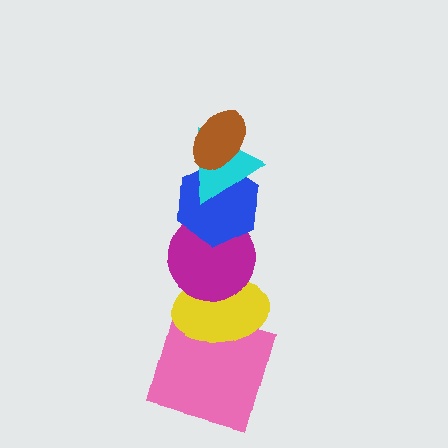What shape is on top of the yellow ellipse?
The magenta circle is on top of the yellow ellipse.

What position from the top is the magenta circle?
The magenta circle is 4th from the top.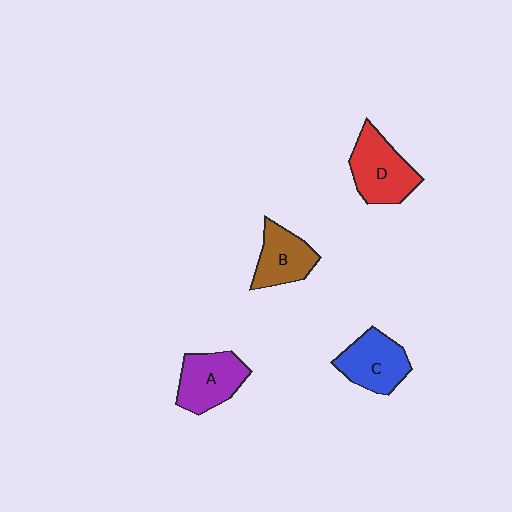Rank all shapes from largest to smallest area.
From largest to smallest: D (red), A (purple), C (blue), B (brown).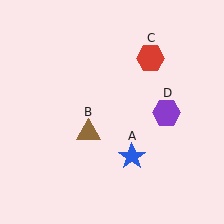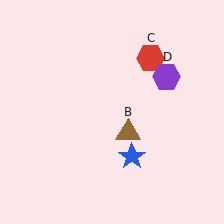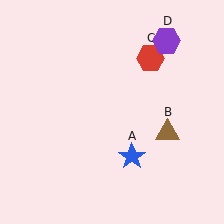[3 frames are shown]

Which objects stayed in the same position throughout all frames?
Blue star (object A) and red hexagon (object C) remained stationary.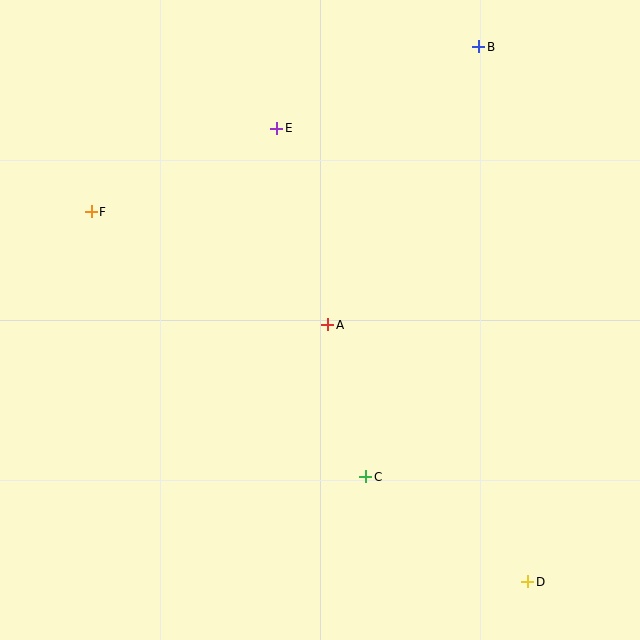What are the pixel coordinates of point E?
Point E is at (277, 128).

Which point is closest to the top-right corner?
Point B is closest to the top-right corner.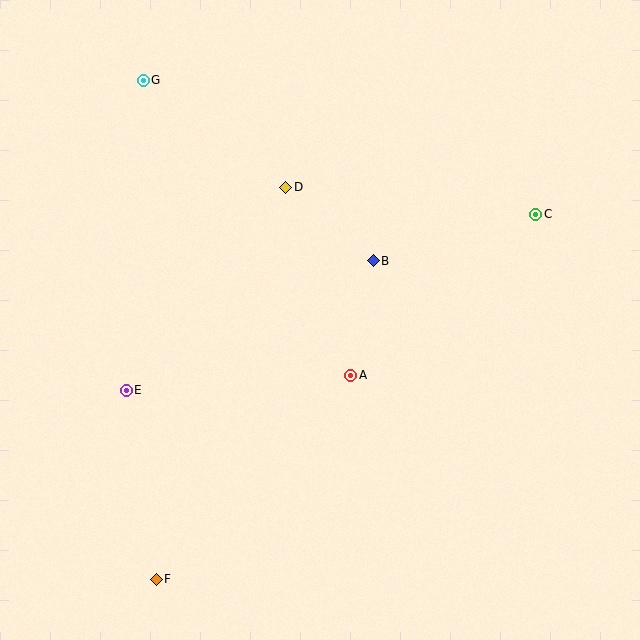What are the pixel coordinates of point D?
Point D is at (286, 188).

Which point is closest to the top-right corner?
Point C is closest to the top-right corner.